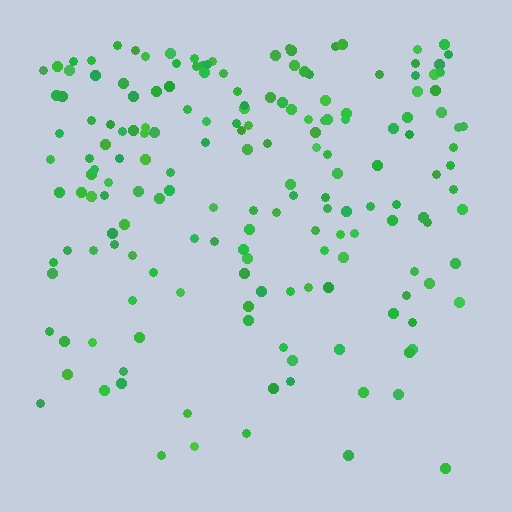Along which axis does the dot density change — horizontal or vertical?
Vertical.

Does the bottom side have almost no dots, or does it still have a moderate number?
Still a moderate number, just noticeably fewer than the top.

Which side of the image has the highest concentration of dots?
The top.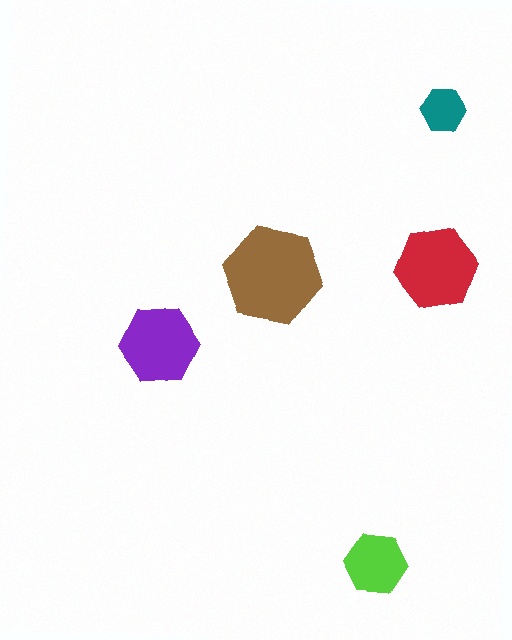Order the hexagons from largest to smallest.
the brown one, the red one, the purple one, the lime one, the teal one.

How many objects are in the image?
There are 5 objects in the image.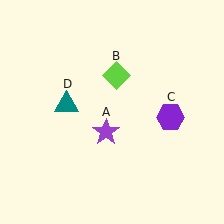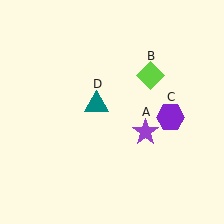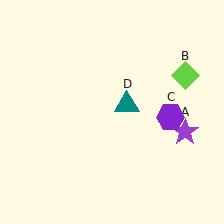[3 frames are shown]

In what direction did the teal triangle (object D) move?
The teal triangle (object D) moved right.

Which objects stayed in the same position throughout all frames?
Purple hexagon (object C) remained stationary.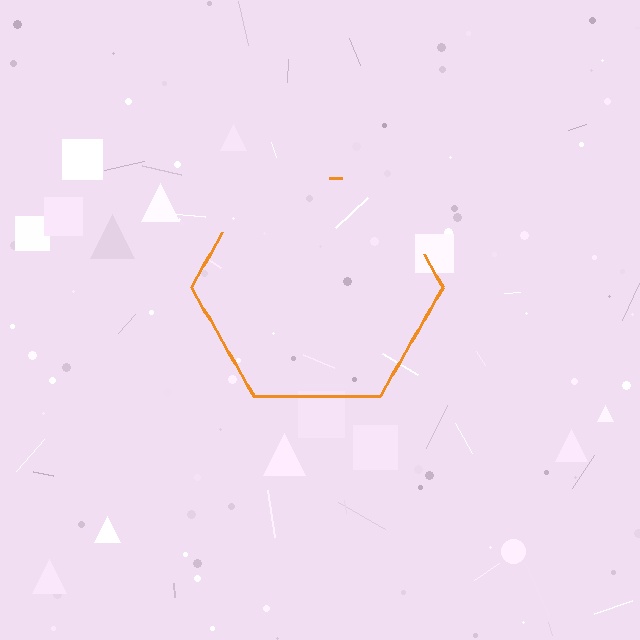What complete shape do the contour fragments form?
The contour fragments form a hexagon.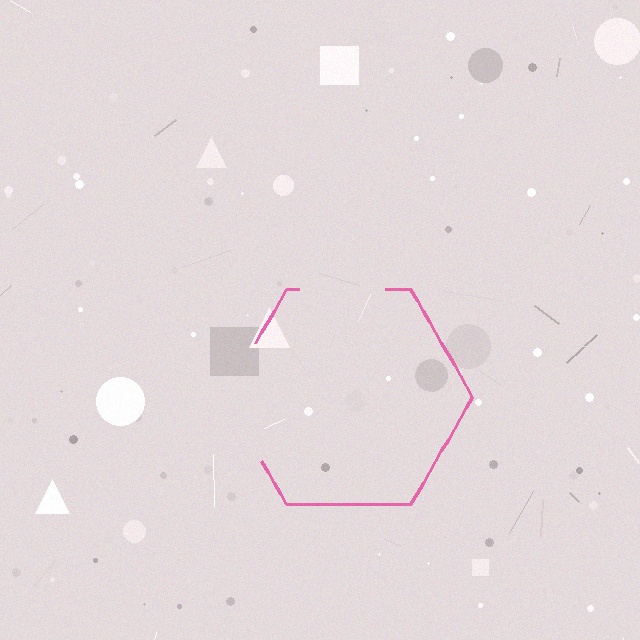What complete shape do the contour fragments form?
The contour fragments form a hexagon.